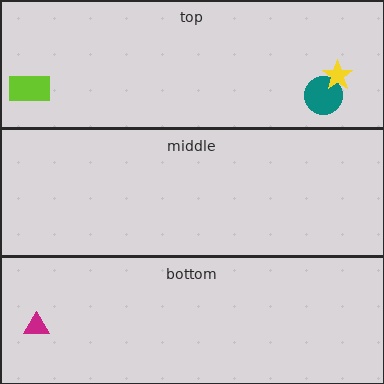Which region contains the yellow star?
The top region.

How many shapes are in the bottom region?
1.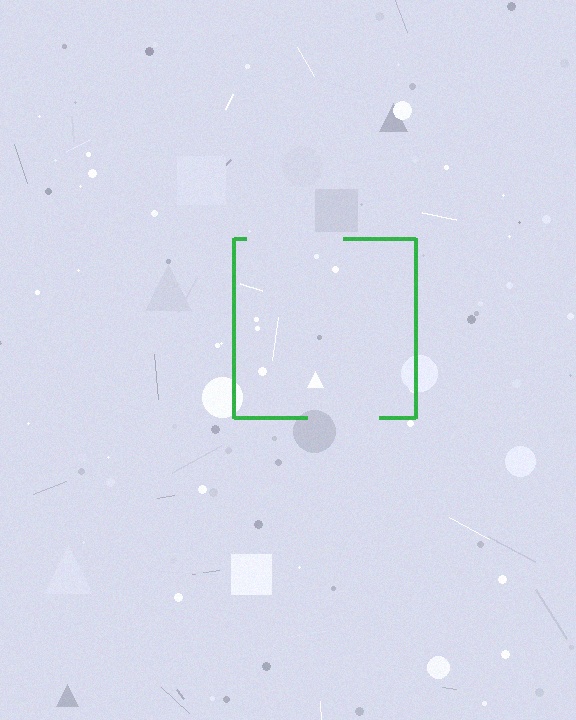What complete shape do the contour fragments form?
The contour fragments form a square.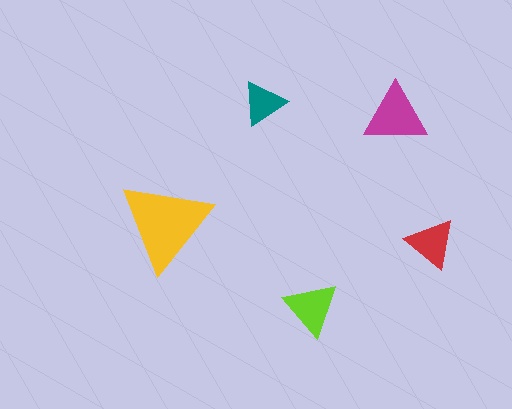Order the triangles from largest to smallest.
the yellow one, the magenta one, the lime one, the red one, the teal one.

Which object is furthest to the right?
The red triangle is rightmost.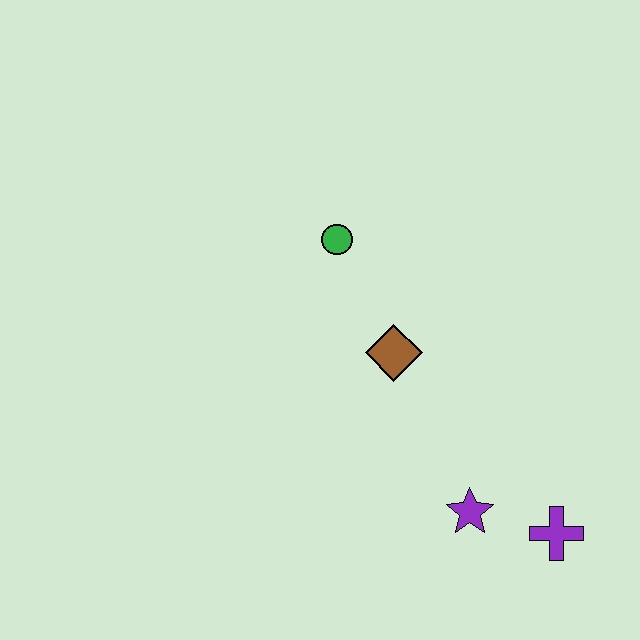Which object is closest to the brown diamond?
The green circle is closest to the brown diamond.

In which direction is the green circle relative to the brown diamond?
The green circle is above the brown diamond.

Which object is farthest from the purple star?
The green circle is farthest from the purple star.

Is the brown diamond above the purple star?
Yes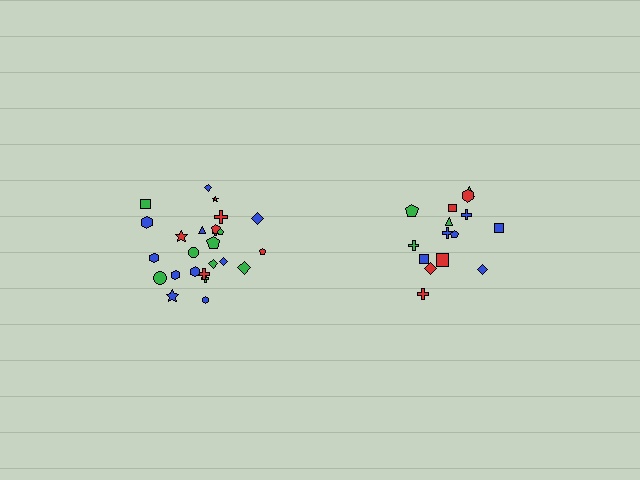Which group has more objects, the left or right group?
The left group.